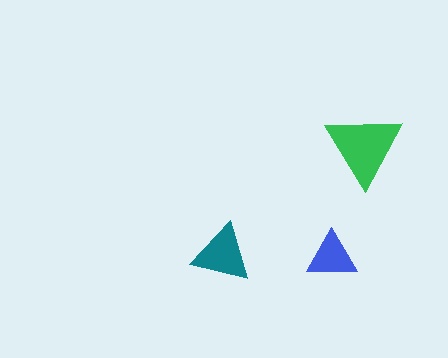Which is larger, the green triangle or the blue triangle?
The green one.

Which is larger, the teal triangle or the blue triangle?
The teal one.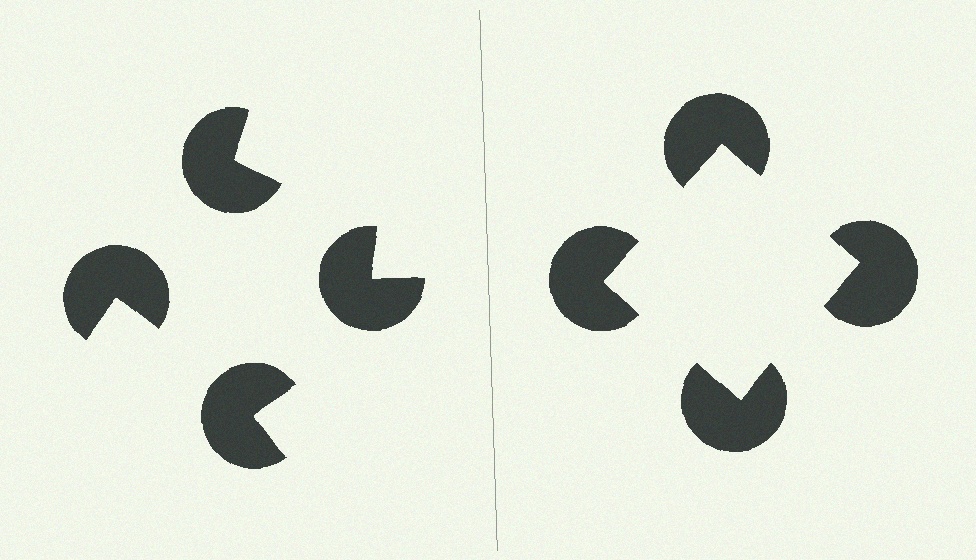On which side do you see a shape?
An illusory square appears on the right side. On the left side the wedge cuts are rotated, so no coherent shape forms.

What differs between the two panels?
The pac-man discs are positioned identically on both sides; only the wedge orientations differ. On the right they align to a square; on the left they are misaligned.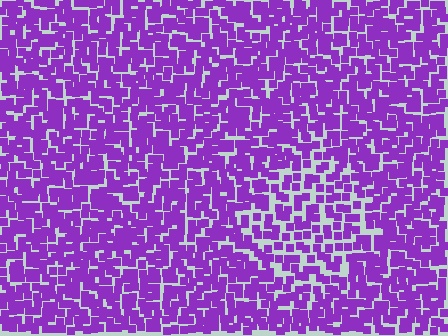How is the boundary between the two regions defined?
The boundary is defined by a change in element density (approximately 1.5x ratio). All elements are the same color, size, and shape.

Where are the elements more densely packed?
The elements are more densely packed outside the diamond boundary.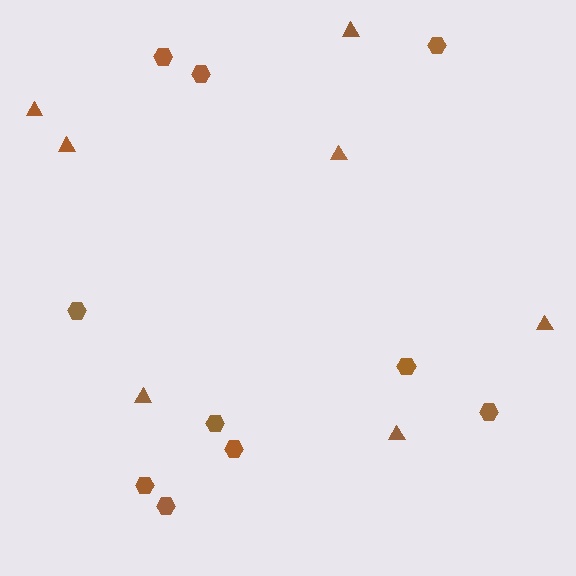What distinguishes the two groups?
There are 2 groups: one group of triangles (7) and one group of hexagons (10).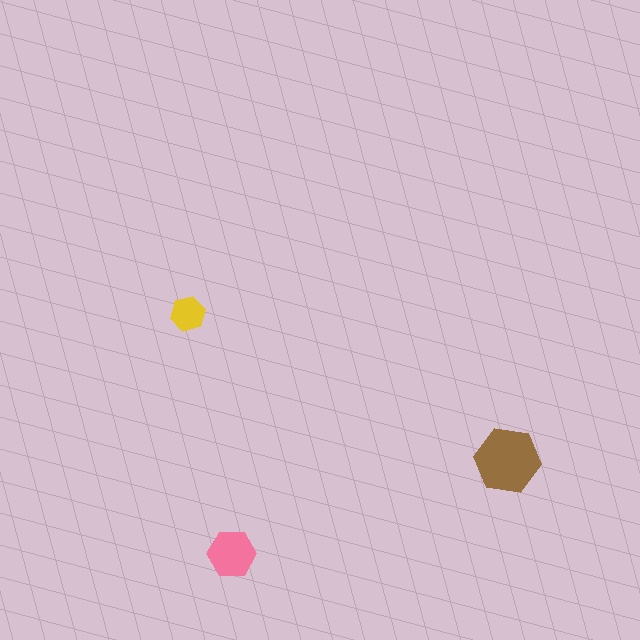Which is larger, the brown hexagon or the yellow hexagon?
The brown one.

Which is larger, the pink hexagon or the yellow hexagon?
The pink one.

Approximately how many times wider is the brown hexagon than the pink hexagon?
About 1.5 times wider.